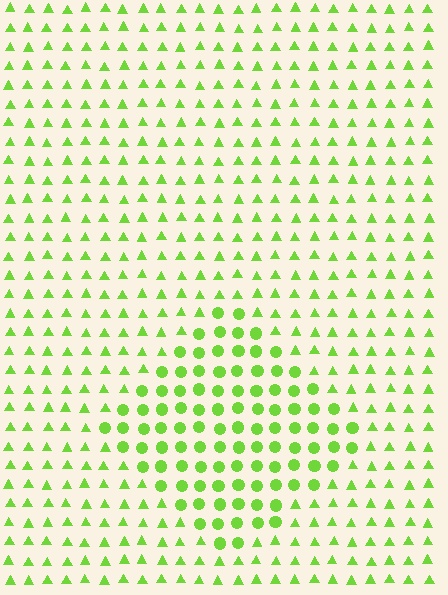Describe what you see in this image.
The image is filled with small lime elements arranged in a uniform grid. A diamond-shaped region contains circles, while the surrounding area contains triangles. The boundary is defined purely by the change in element shape.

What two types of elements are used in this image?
The image uses circles inside the diamond region and triangles outside it.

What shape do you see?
I see a diamond.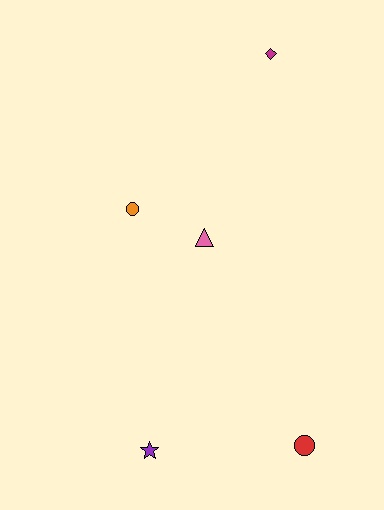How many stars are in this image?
There is 1 star.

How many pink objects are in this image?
There is 1 pink object.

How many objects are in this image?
There are 5 objects.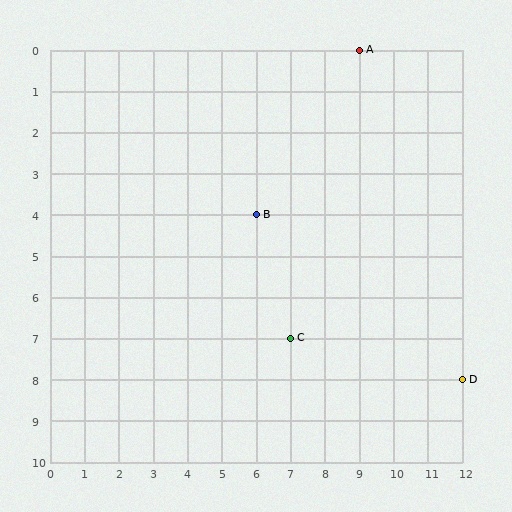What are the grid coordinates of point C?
Point C is at grid coordinates (7, 7).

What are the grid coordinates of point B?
Point B is at grid coordinates (6, 4).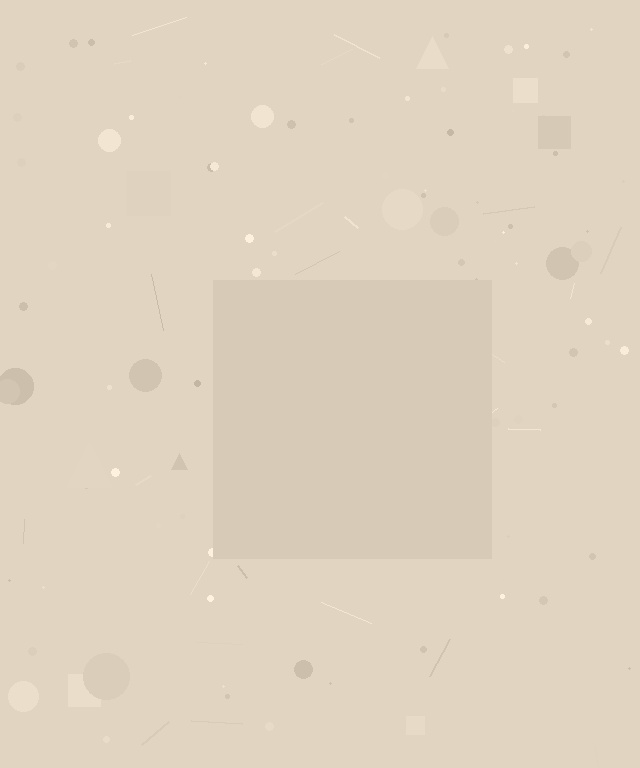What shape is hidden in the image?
A square is hidden in the image.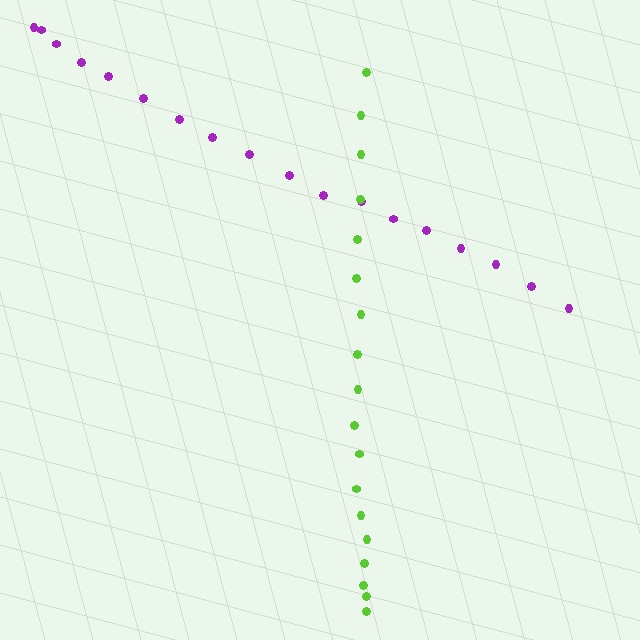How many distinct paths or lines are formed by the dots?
There are 2 distinct paths.